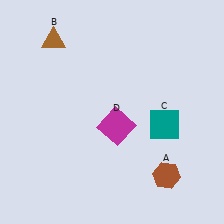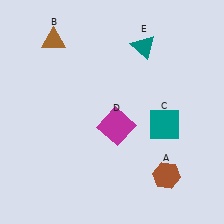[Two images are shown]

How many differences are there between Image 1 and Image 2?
There is 1 difference between the two images.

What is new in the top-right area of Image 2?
A teal triangle (E) was added in the top-right area of Image 2.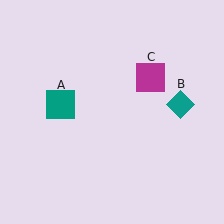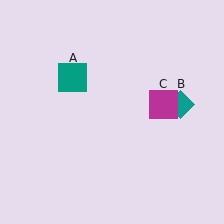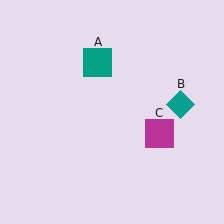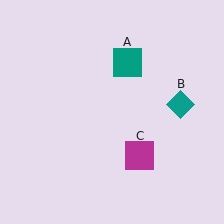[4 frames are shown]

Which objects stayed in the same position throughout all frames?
Teal diamond (object B) remained stationary.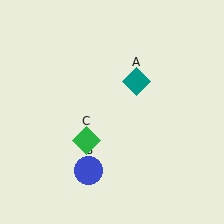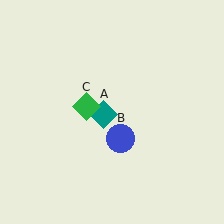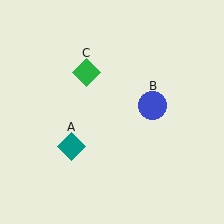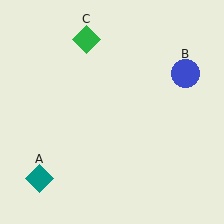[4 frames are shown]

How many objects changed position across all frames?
3 objects changed position: teal diamond (object A), blue circle (object B), green diamond (object C).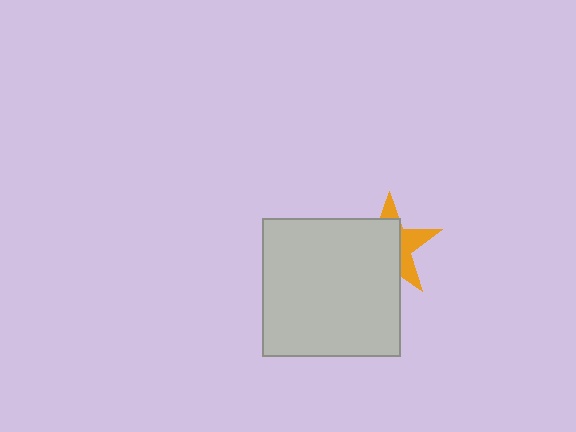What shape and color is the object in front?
The object in front is a light gray square.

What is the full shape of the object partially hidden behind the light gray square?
The partially hidden object is an orange star.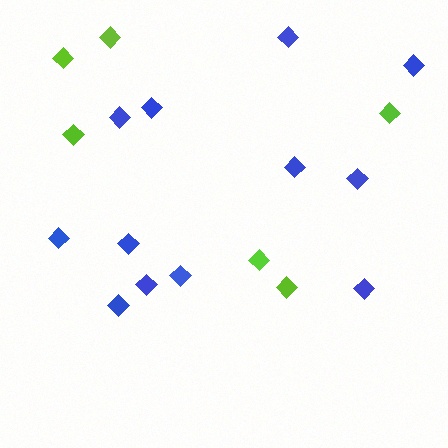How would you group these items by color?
There are 2 groups: one group of blue diamonds (12) and one group of lime diamonds (6).